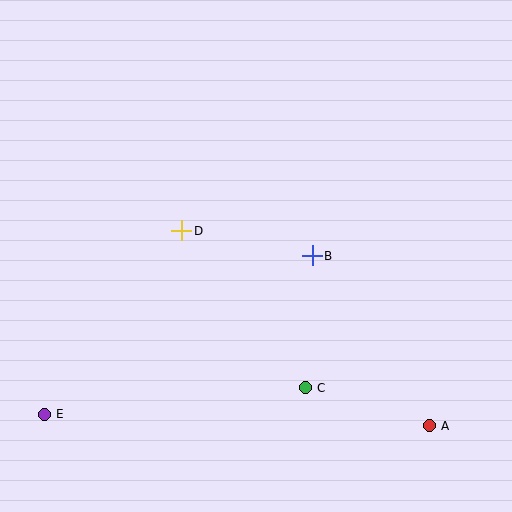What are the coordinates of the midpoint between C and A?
The midpoint between C and A is at (367, 407).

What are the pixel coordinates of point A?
Point A is at (429, 426).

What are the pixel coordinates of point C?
Point C is at (305, 388).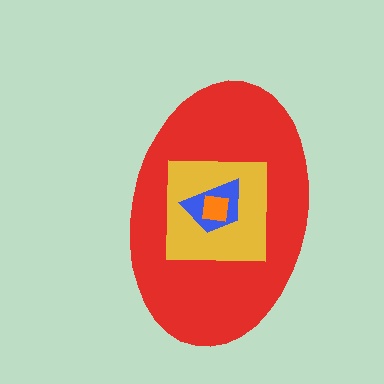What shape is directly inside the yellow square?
The blue trapezoid.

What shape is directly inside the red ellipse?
The yellow square.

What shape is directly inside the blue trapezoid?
The orange square.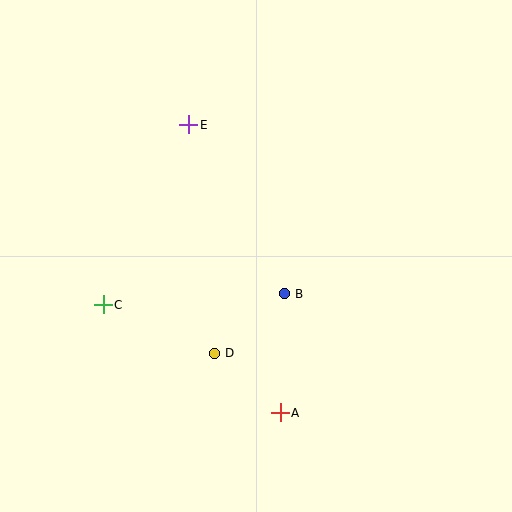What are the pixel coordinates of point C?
Point C is at (103, 305).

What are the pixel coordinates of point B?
Point B is at (284, 294).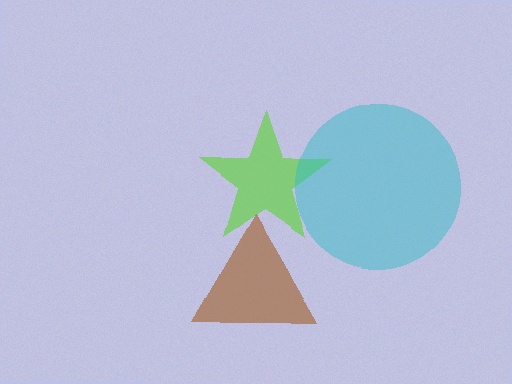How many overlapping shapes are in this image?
There are 3 overlapping shapes in the image.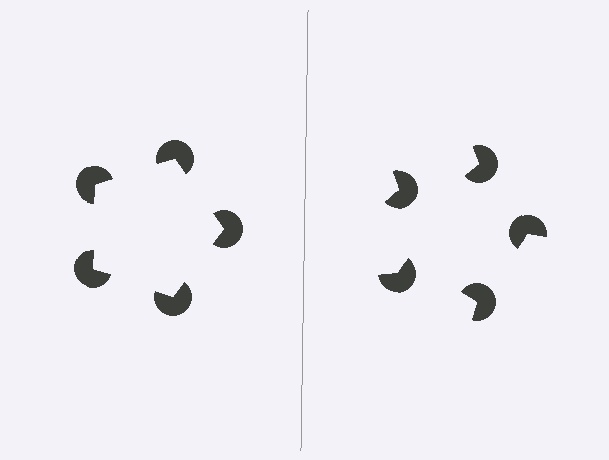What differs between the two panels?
The pac-man discs are positioned identically on both sides; only the wedge orientations differ. On the left they align to a pentagon; on the right they are misaligned.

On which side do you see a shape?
An illusory pentagon appears on the left side. On the right side the wedge cuts are rotated, so no coherent shape forms.